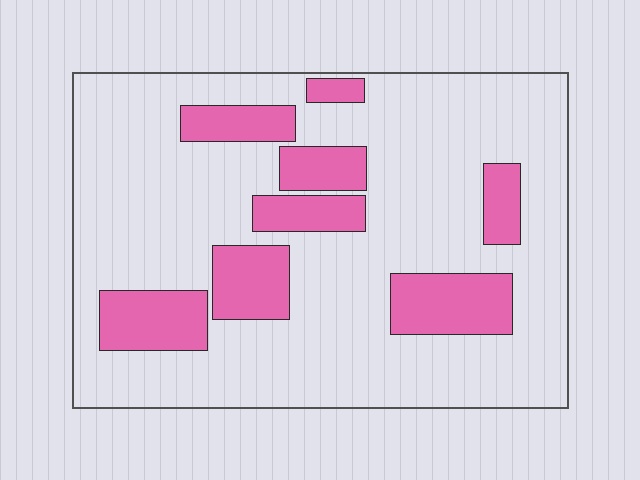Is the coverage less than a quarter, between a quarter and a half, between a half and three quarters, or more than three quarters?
Less than a quarter.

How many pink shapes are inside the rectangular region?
8.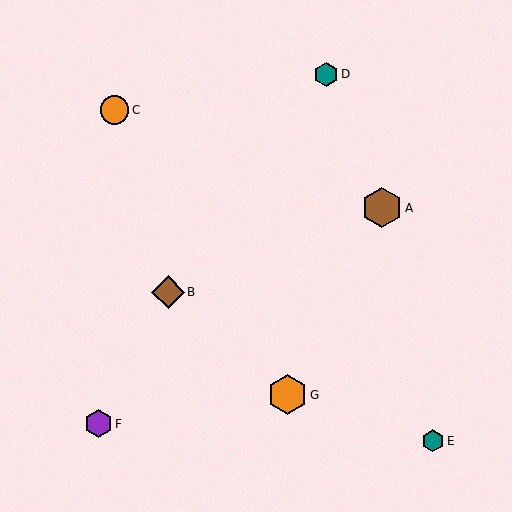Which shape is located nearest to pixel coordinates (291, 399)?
The orange hexagon (labeled G) at (288, 395) is nearest to that location.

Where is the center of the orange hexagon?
The center of the orange hexagon is at (288, 395).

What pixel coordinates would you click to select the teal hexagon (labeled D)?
Click at (326, 74) to select the teal hexagon D.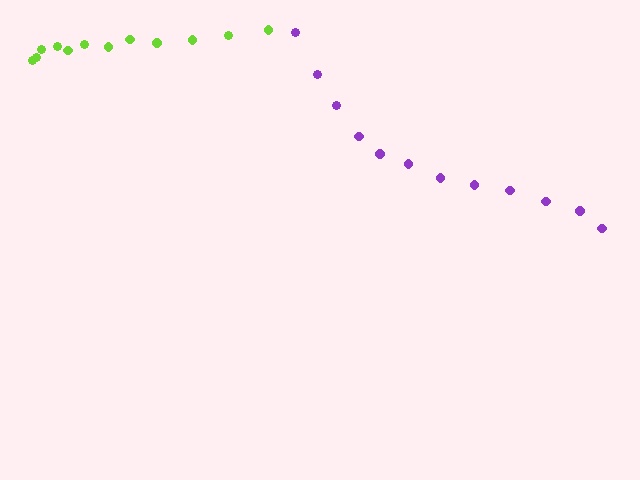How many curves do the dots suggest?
There are 2 distinct paths.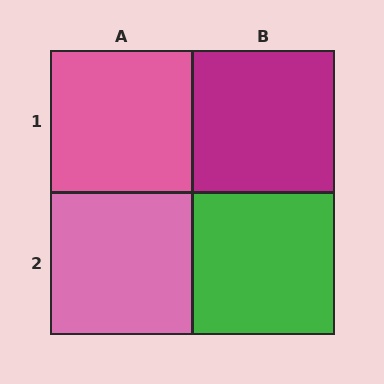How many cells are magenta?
1 cell is magenta.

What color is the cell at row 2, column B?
Green.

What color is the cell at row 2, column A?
Pink.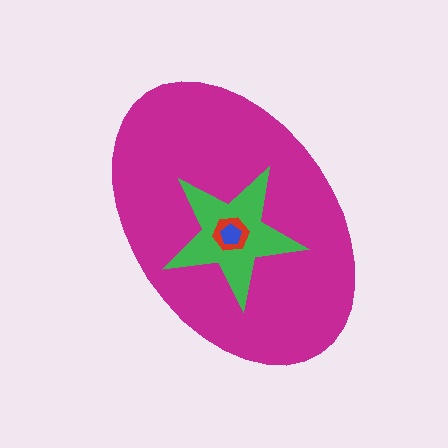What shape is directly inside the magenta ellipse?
The green star.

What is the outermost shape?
The magenta ellipse.